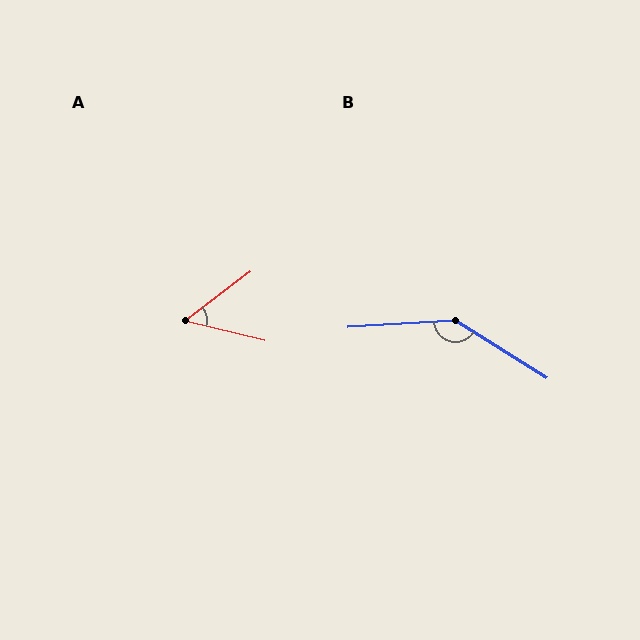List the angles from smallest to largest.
A (51°), B (144°).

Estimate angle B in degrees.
Approximately 144 degrees.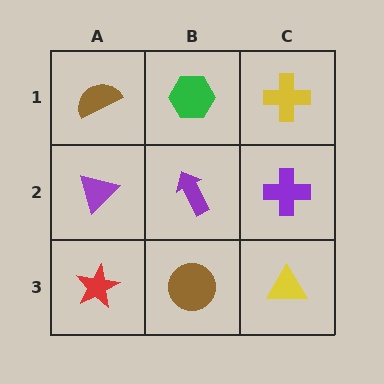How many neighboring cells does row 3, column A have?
2.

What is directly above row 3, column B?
A purple arrow.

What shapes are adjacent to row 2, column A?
A brown semicircle (row 1, column A), a red star (row 3, column A), a purple arrow (row 2, column B).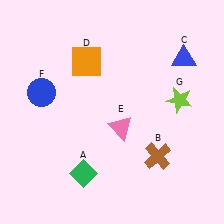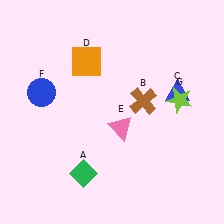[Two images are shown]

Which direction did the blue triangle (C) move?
The blue triangle (C) moved down.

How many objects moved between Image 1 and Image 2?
2 objects moved between the two images.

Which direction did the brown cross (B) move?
The brown cross (B) moved up.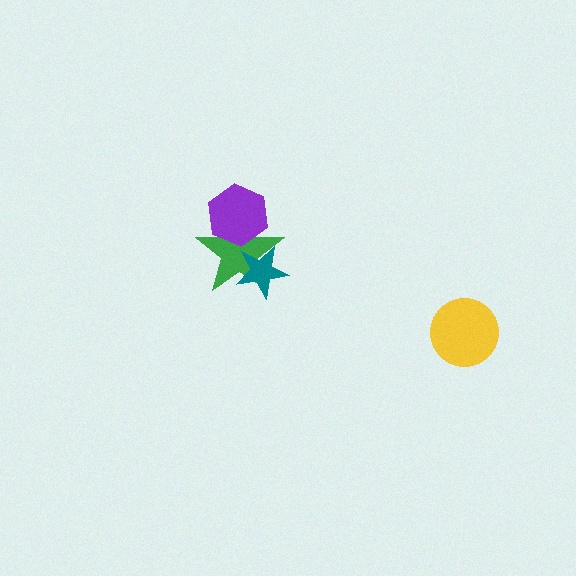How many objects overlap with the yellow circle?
0 objects overlap with the yellow circle.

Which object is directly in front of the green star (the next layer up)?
The teal star is directly in front of the green star.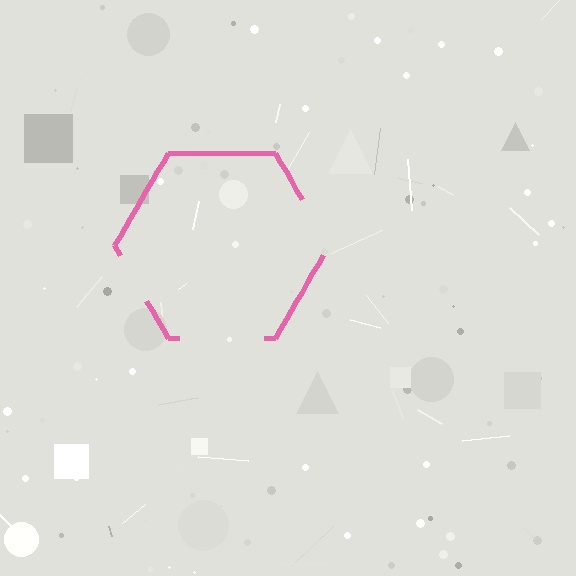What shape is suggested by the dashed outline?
The dashed outline suggests a hexagon.